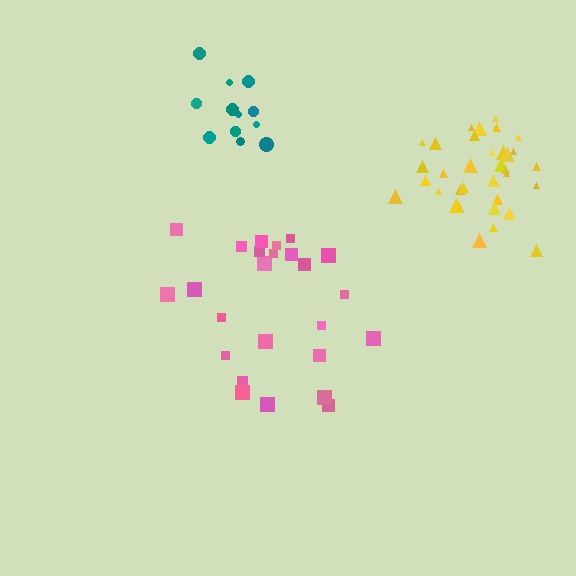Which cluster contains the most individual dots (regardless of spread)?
Yellow (35).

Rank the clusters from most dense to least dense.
yellow, teal, pink.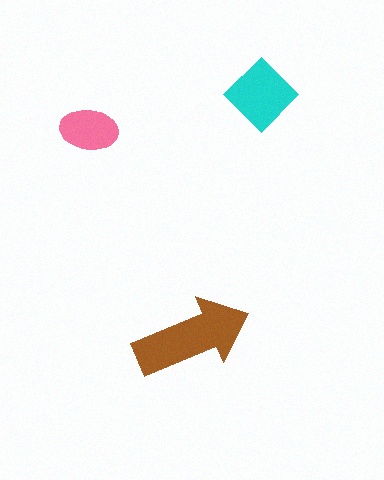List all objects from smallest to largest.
The pink ellipse, the cyan diamond, the brown arrow.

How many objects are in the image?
There are 3 objects in the image.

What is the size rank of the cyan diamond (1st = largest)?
2nd.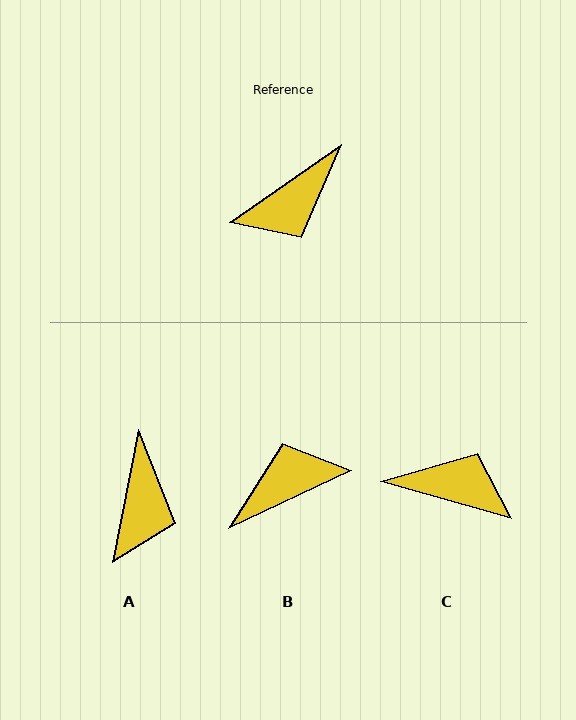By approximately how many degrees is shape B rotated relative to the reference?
Approximately 171 degrees counter-clockwise.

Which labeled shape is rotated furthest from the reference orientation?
B, about 171 degrees away.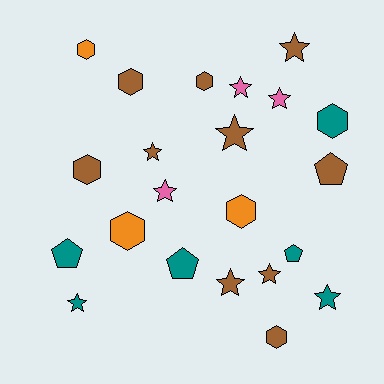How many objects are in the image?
There are 22 objects.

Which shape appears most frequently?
Star, with 10 objects.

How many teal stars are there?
There are 2 teal stars.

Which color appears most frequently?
Brown, with 10 objects.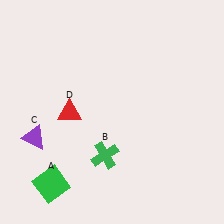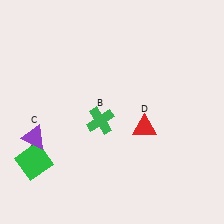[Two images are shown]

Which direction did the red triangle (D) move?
The red triangle (D) moved right.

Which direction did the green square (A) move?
The green square (A) moved up.